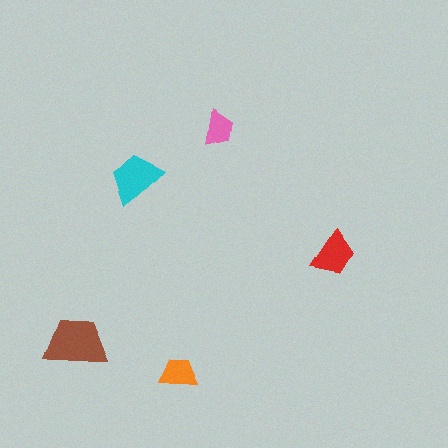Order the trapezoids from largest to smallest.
the brown one, the cyan one, the red one, the orange one, the pink one.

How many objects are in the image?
There are 5 objects in the image.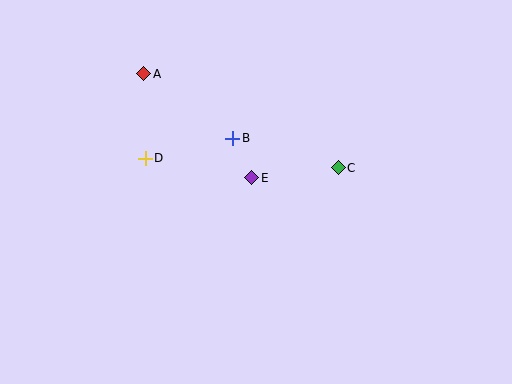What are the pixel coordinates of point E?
Point E is at (252, 178).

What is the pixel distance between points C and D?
The distance between C and D is 193 pixels.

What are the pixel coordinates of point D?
Point D is at (145, 158).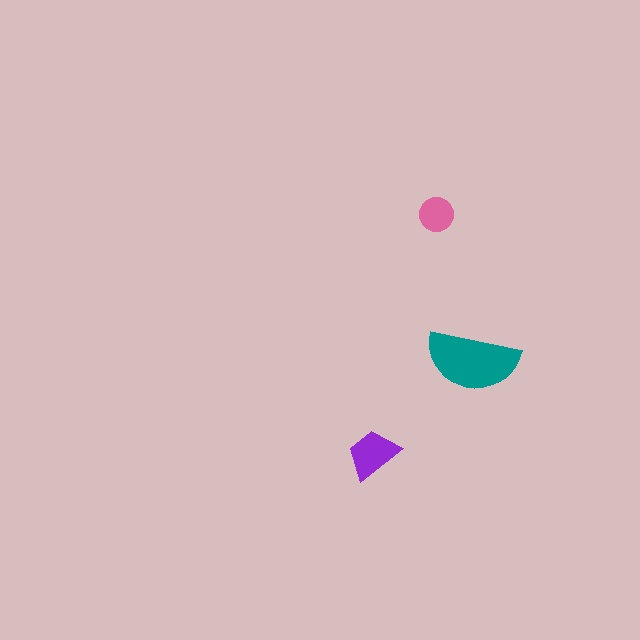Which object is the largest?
The teal semicircle.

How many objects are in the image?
There are 3 objects in the image.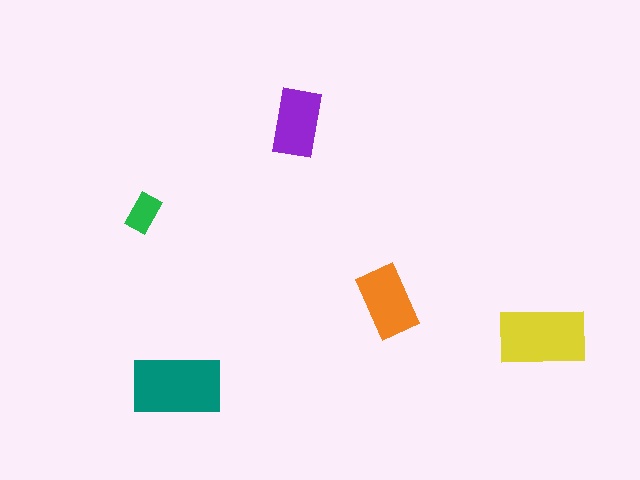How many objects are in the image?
There are 5 objects in the image.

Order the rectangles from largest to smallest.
the teal one, the yellow one, the orange one, the purple one, the green one.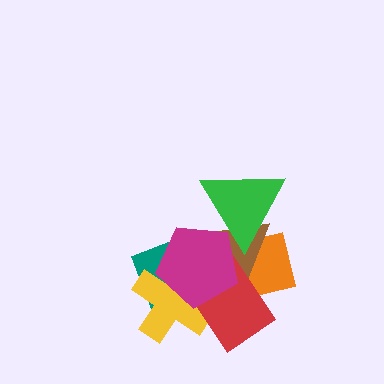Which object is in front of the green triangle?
The magenta pentagon is in front of the green triangle.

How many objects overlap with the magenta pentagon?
6 objects overlap with the magenta pentagon.